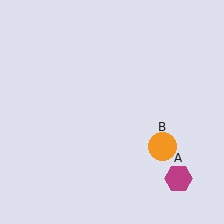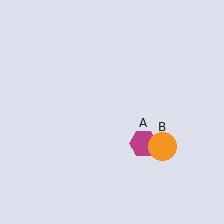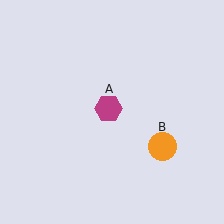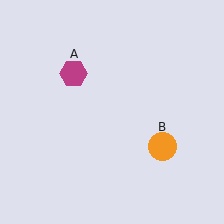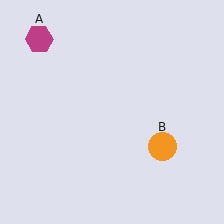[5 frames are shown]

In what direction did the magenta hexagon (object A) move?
The magenta hexagon (object A) moved up and to the left.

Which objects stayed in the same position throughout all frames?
Orange circle (object B) remained stationary.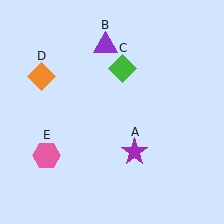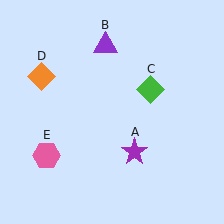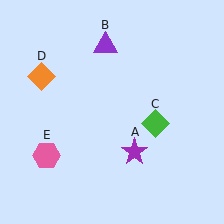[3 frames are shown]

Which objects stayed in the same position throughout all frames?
Purple star (object A) and purple triangle (object B) and orange diamond (object D) and pink hexagon (object E) remained stationary.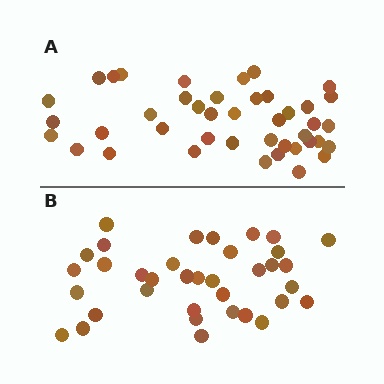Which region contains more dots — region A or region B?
Region A (the top region) has more dots.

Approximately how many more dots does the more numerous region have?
Region A has about 6 more dots than region B.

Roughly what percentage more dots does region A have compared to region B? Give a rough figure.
About 15% more.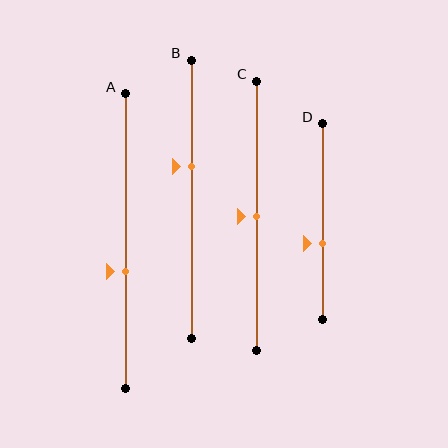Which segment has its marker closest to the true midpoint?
Segment C has its marker closest to the true midpoint.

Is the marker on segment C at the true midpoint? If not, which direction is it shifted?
Yes, the marker on segment C is at the true midpoint.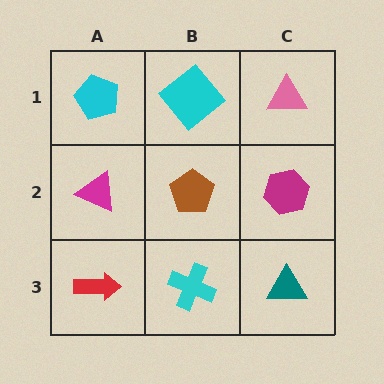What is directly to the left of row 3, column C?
A cyan cross.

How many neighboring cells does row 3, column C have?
2.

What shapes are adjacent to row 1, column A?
A magenta triangle (row 2, column A), a cyan diamond (row 1, column B).